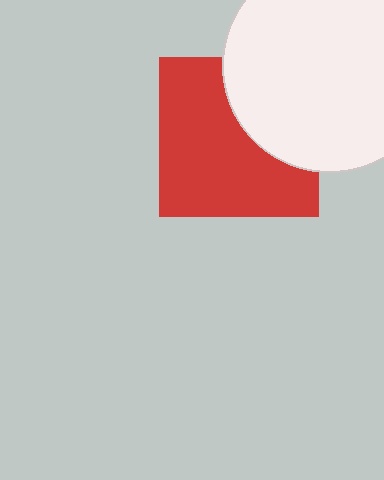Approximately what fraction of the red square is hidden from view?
Roughly 34% of the red square is hidden behind the white circle.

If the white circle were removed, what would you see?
You would see the complete red square.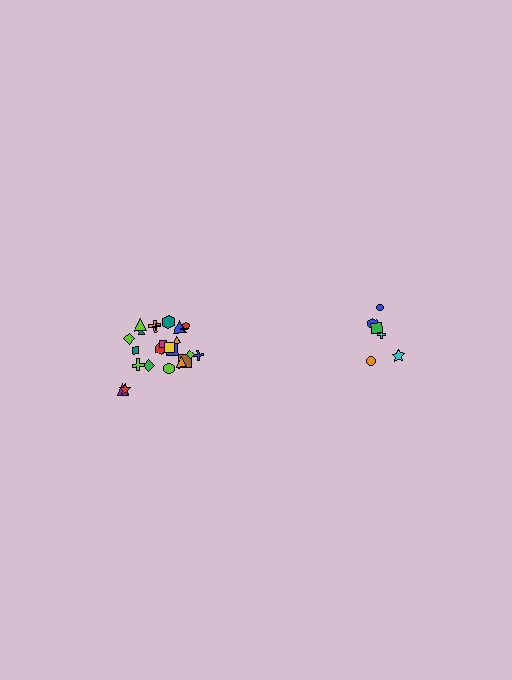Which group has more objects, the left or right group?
The left group.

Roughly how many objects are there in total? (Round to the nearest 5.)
Roughly 30 objects in total.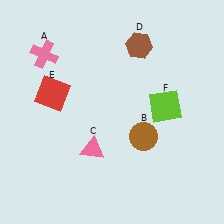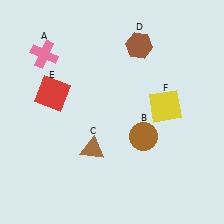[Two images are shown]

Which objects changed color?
C changed from pink to brown. F changed from lime to yellow.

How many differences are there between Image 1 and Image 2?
There are 2 differences between the two images.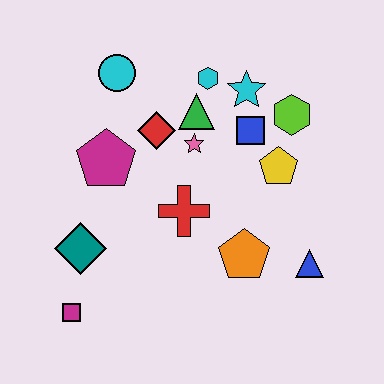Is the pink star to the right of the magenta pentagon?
Yes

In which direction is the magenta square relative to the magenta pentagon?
The magenta square is below the magenta pentagon.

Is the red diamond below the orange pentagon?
No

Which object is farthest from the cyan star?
The magenta square is farthest from the cyan star.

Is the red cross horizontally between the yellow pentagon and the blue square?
No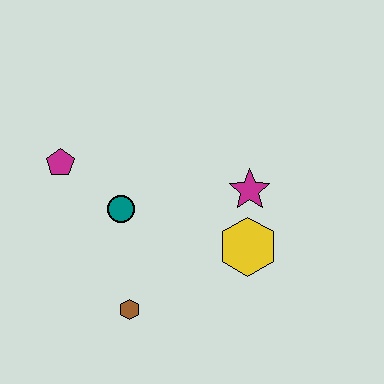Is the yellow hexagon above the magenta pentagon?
No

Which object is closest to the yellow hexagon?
The magenta star is closest to the yellow hexagon.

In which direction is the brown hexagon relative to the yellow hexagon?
The brown hexagon is to the left of the yellow hexagon.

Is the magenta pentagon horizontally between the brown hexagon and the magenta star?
No